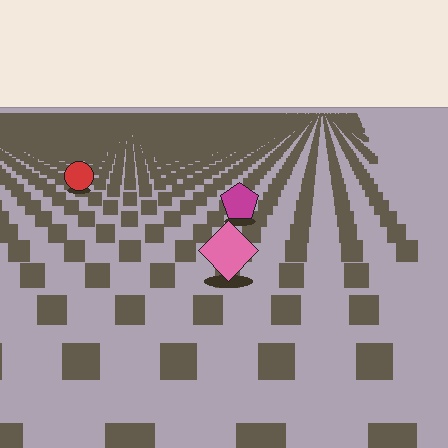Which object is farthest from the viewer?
The red circle is farthest from the viewer. It appears smaller and the ground texture around it is denser.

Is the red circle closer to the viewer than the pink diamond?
No. The pink diamond is closer — you can tell from the texture gradient: the ground texture is coarser near it.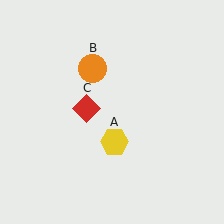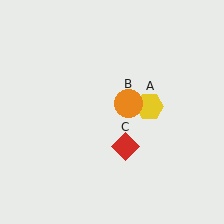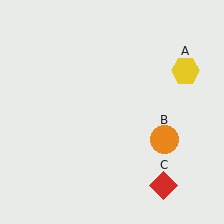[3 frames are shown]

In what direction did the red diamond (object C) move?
The red diamond (object C) moved down and to the right.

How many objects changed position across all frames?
3 objects changed position: yellow hexagon (object A), orange circle (object B), red diamond (object C).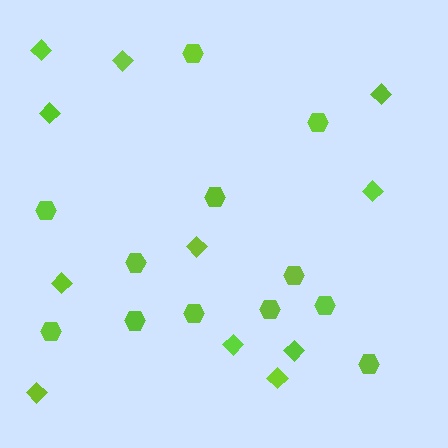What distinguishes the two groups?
There are 2 groups: one group of diamonds (11) and one group of hexagons (12).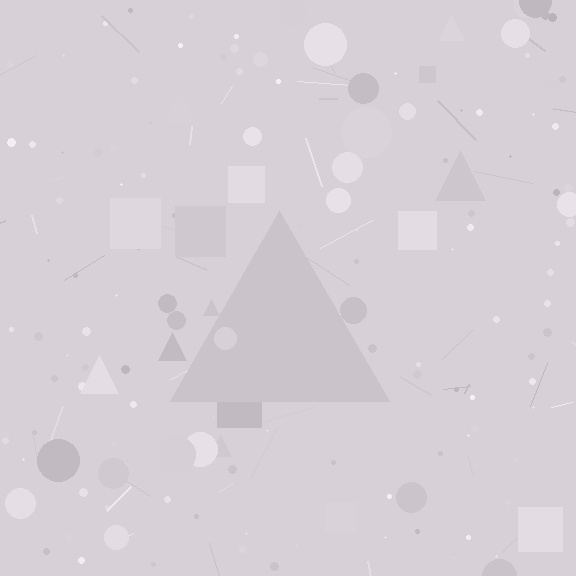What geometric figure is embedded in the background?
A triangle is embedded in the background.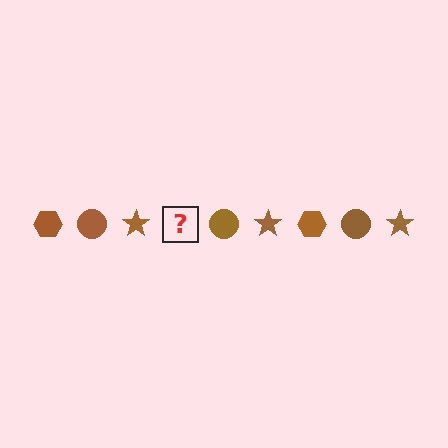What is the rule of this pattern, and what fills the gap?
The rule is that the pattern cycles through hexagon, circle, star shapes in brown. The gap should be filled with a brown hexagon.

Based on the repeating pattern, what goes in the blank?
The blank should be a brown hexagon.